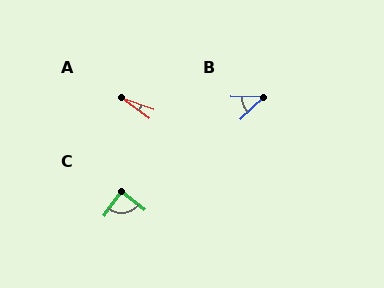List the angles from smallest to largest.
A (17°), B (45°), C (87°).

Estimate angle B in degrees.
Approximately 45 degrees.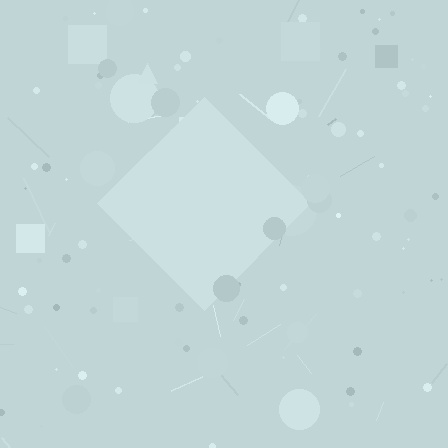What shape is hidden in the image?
A diamond is hidden in the image.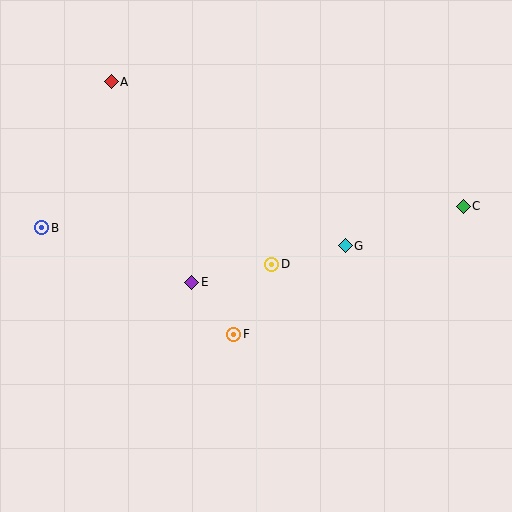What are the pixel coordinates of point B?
Point B is at (42, 228).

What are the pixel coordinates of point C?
Point C is at (463, 206).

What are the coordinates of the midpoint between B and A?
The midpoint between B and A is at (76, 155).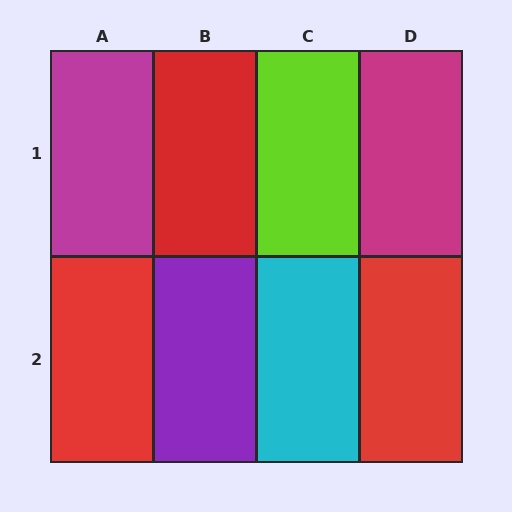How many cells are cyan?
1 cell is cyan.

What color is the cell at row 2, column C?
Cyan.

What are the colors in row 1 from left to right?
Magenta, red, lime, magenta.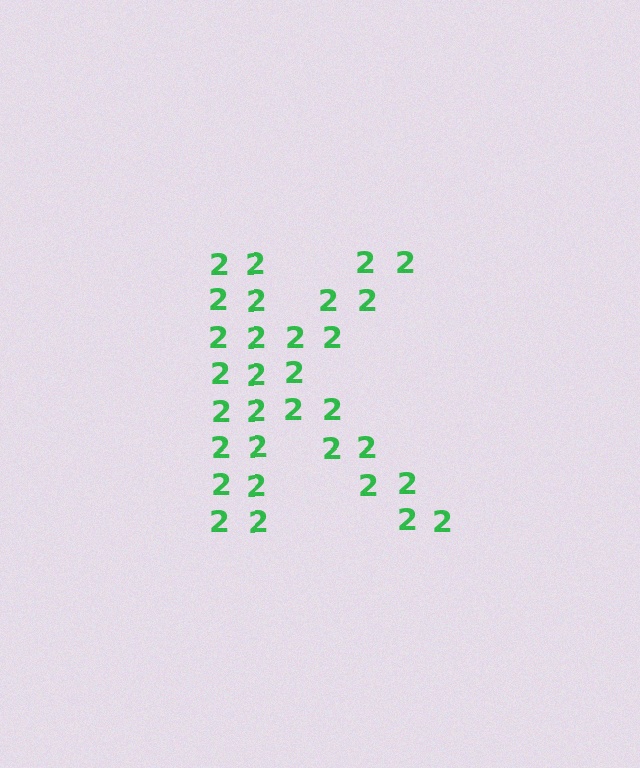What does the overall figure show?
The overall figure shows the letter K.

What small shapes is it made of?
It is made of small digit 2's.